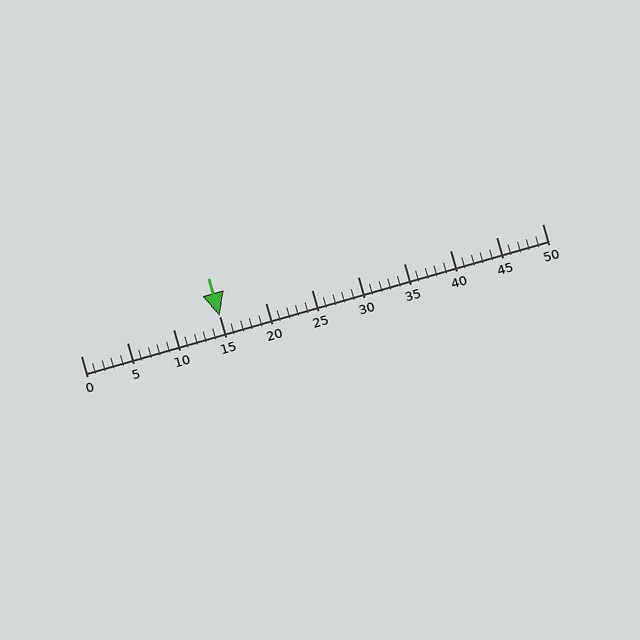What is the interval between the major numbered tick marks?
The major tick marks are spaced 5 units apart.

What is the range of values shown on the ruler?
The ruler shows values from 0 to 50.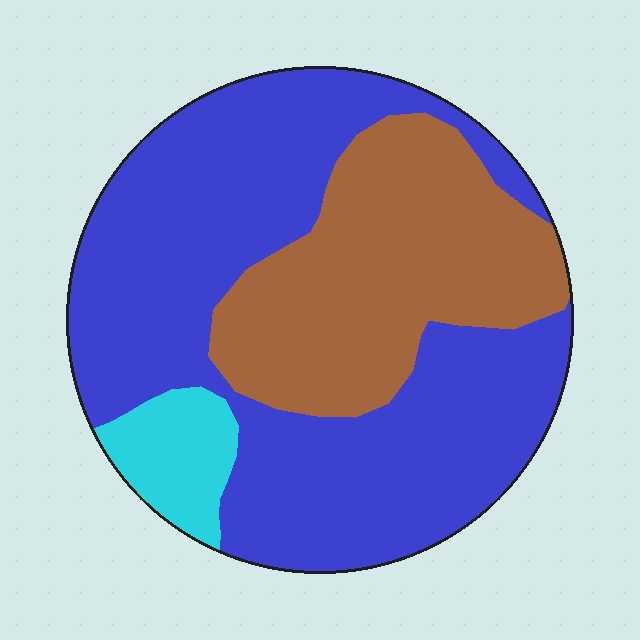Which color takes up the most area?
Blue, at roughly 60%.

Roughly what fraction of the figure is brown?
Brown covers 32% of the figure.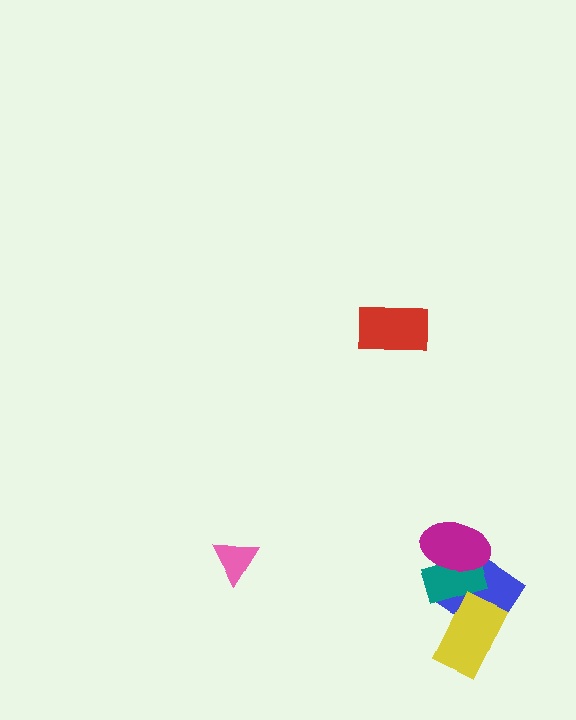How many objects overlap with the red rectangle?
0 objects overlap with the red rectangle.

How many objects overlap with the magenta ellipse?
2 objects overlap with the magenta ellipse.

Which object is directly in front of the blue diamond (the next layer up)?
The teal rectangle is directly in front of the blue diamond.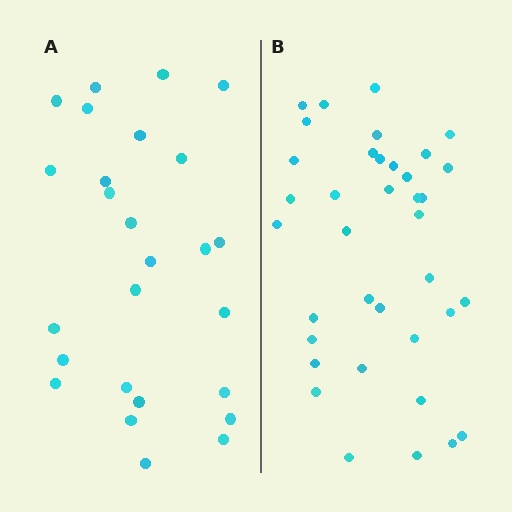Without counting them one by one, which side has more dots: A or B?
Region B (the right region) has more dots.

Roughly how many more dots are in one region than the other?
Region B has roughly 12 or so more dots than region A.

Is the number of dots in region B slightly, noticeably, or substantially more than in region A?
Region B has noticeably more, but not dramatically so. The ratio is roughly 1.4 to 1.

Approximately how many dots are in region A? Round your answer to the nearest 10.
About 30 dots. (The exact count is 26, which rounds to 30.)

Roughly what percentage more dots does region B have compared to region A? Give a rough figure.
About 40% more.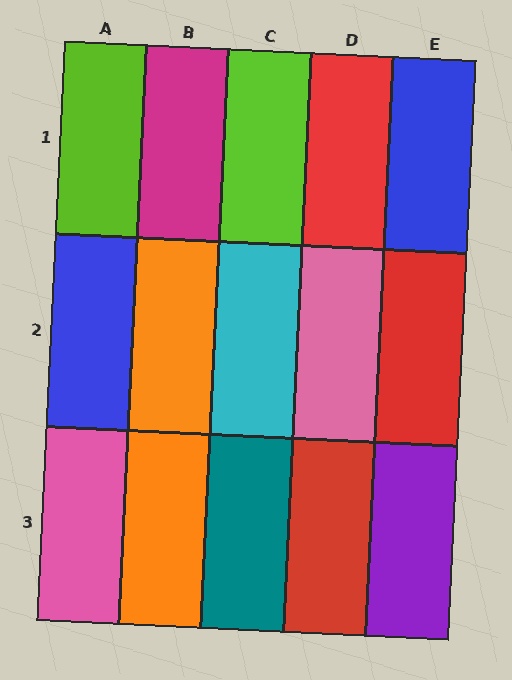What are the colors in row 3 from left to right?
Pink, orange, teal, red, purple.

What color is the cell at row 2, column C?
Cyan.